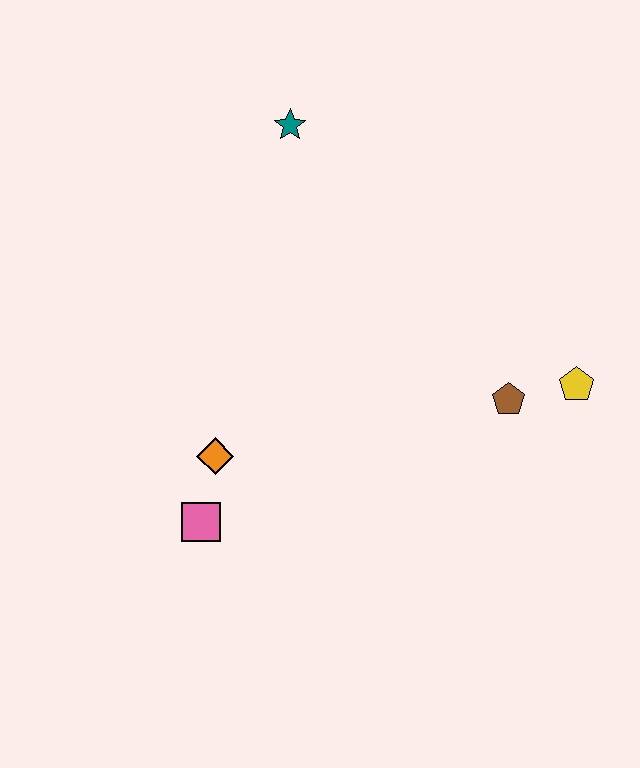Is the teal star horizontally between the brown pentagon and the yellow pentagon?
No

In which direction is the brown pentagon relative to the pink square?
The brown pentagon is to the right of the pink square.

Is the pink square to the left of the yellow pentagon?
Yes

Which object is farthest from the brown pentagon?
The teal star is farthest from the brown pentagon.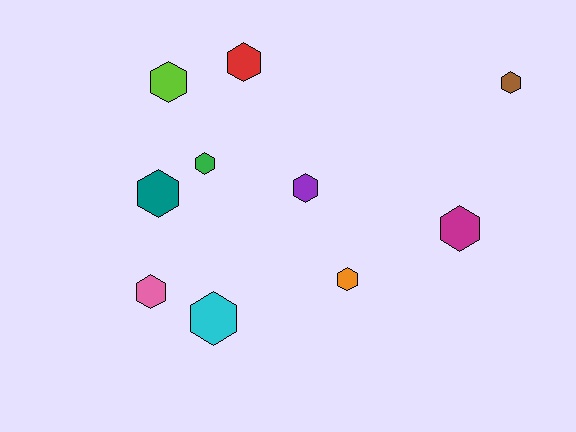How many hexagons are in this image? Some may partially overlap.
There are 10 hexagons.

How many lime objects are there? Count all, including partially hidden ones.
There is 1 lime object.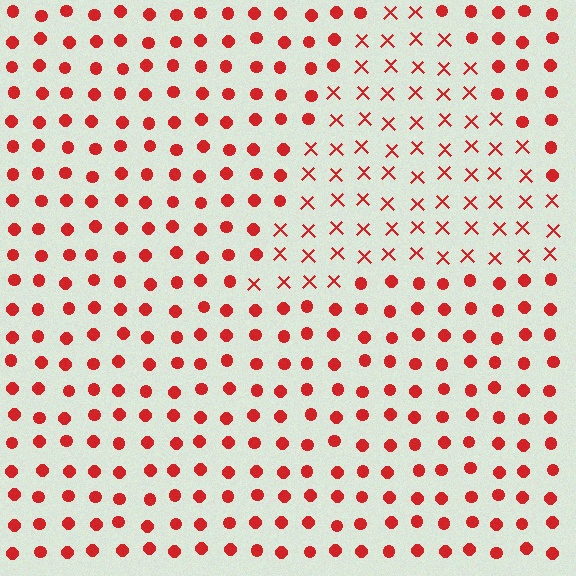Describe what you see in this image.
The image is filled with small red elements arranged in a uniform grid. A triangle-shaped region contains X marks, while the surrounding area contains circles. The boundary is defined purely by the change in element shape.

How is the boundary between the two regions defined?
The boundary is defined by a change in element shape: X marks inside vs. circles outside. All elements share the same color and spacing.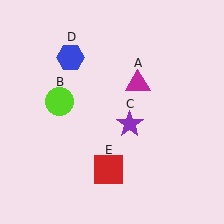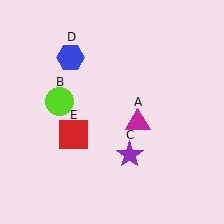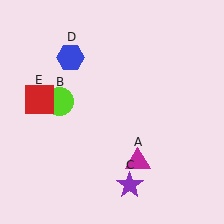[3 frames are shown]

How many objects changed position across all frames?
3 objects changed position: magenta triangle (object A), purple star (object C), red square (object E).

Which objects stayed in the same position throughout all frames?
Lime circle (object B) and blue hexagon (object D) remained stationary.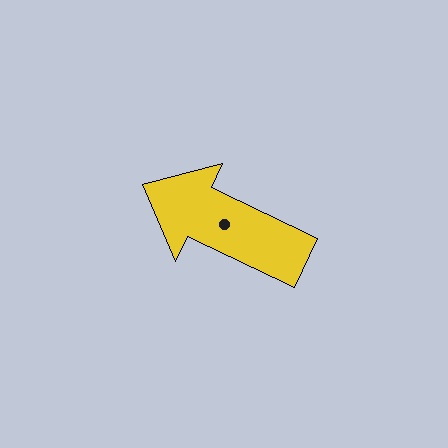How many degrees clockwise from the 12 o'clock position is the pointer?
Approximately 296 degrees.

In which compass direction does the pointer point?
Northwest.